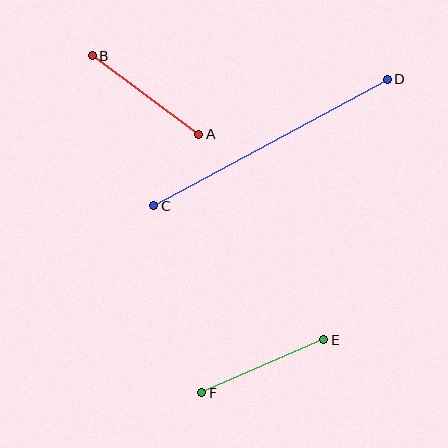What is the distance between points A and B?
The distance is approximately 133 pixels.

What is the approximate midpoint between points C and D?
The midpoint is at approximately (270, 142) pixels.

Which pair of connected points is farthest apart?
Points C and D are farthest apart.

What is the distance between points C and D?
The distance is approximately 265 pixels.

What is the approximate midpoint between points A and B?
The midpoint is at approximately (146, 95) pixels.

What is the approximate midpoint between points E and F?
The midpoint is at approximately (263, 366) pixels.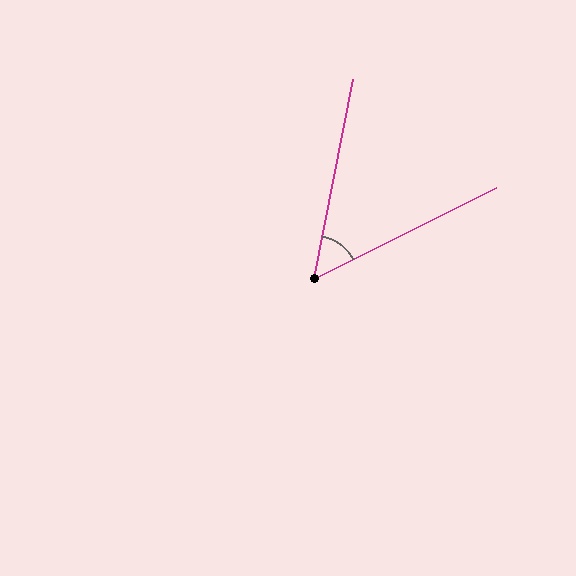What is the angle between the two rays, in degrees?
Approximately 52 degrees.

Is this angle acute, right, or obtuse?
It is acute.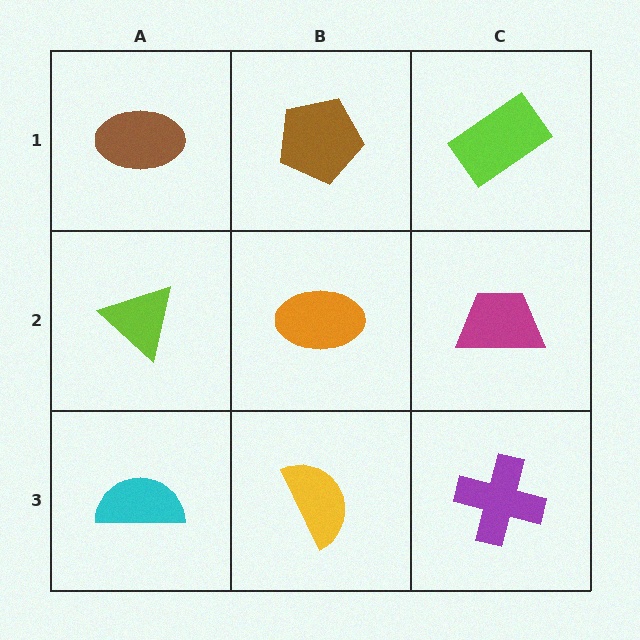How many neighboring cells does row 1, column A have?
2.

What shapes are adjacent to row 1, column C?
A magenta trapezoid (row 2, column C), a brown pentagon (row 1, column B).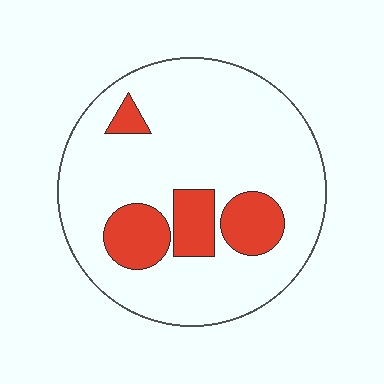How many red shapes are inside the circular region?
4.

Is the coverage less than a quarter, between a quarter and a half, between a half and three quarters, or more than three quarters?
Less than a quarter.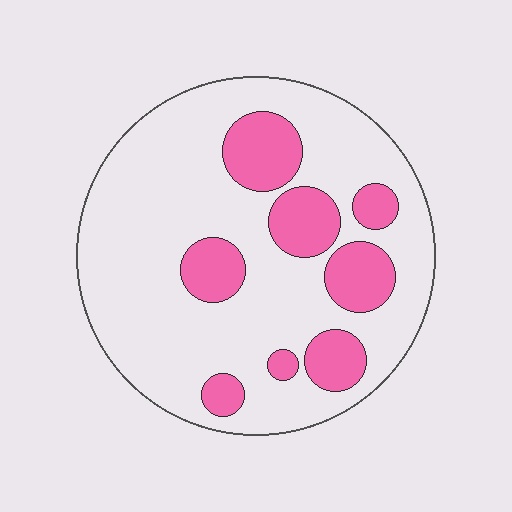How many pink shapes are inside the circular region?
8.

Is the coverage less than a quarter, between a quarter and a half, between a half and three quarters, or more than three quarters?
Less than a quarter.